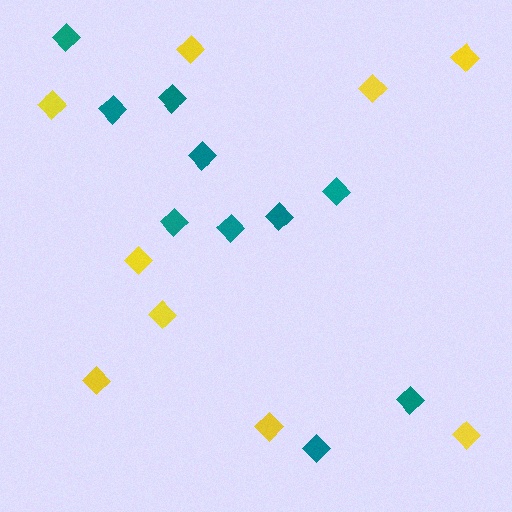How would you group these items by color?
There are 2 groups: one group of teal diamonds (10) and one group of yellow diamonds (9).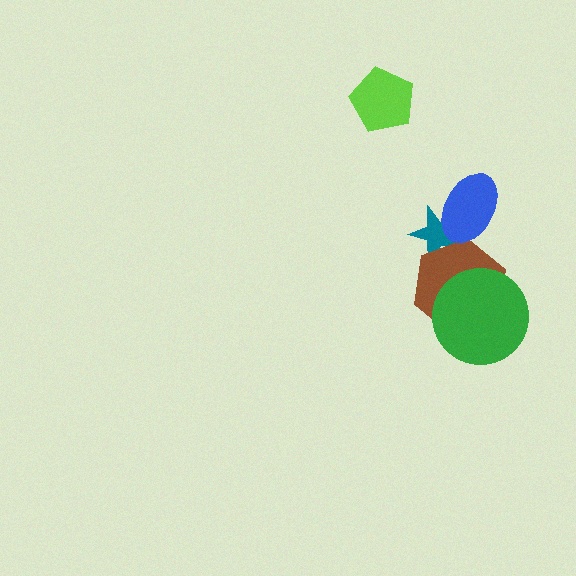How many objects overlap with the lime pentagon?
0 objects overlap with the lime pentagon.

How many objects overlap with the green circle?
1 object overlaps with the green circle.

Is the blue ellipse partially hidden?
No, no other shape covers it.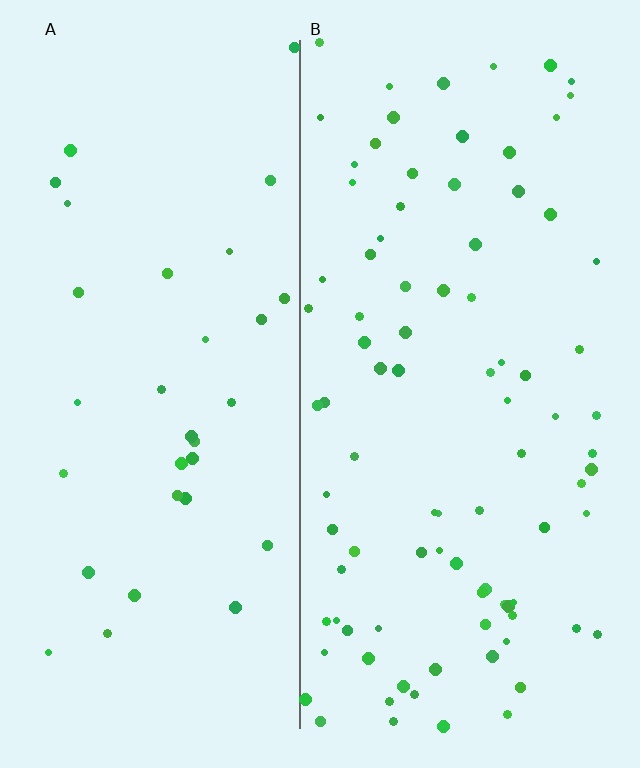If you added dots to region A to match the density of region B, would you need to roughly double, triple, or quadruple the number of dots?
Approximately triple.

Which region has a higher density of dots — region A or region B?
B (the right).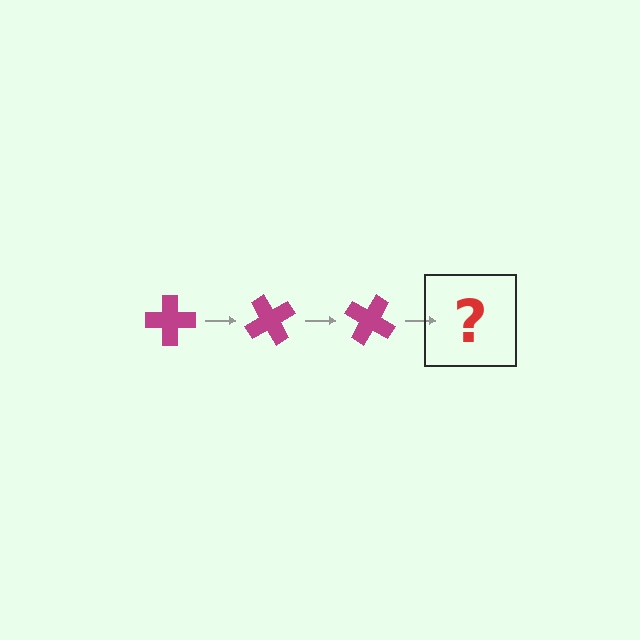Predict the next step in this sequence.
The next step is a magenta cross rotated 180 degrees.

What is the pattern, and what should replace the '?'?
The pattern is that the cross rotates 60 degrees each step. The '?' should be a magenta cross rotated 180 degrees.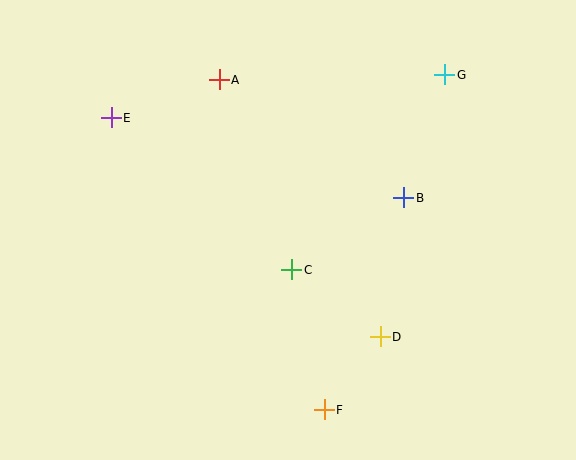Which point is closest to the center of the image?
Point C at (292, 270) is closest to the center.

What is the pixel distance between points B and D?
The distance between B and D is 141 pixels.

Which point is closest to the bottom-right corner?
Point D is closest to the bottom-right corner.